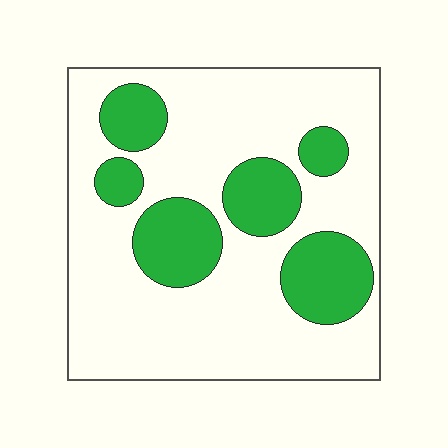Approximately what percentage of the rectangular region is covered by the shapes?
Approximately 25%.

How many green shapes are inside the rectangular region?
6.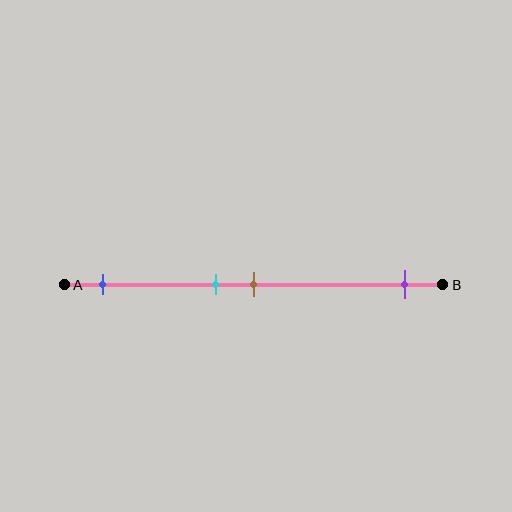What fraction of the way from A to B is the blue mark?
The blue mark is approximately 10% (0.1) of the way from A to B.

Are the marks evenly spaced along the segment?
No, the marks are not evenly spaced.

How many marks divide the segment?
There are 4 marks dividing the segment.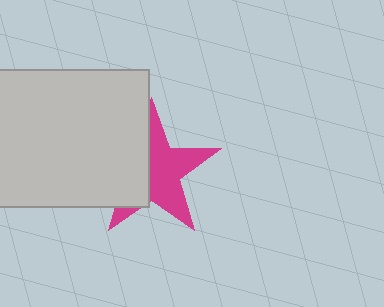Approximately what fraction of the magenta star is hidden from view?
Roughly 42% of the magenta star is hidden behind the light gray rectangle.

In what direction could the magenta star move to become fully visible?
The magenta star could move right. That would shift it out from behind the light gray rectangle entirely.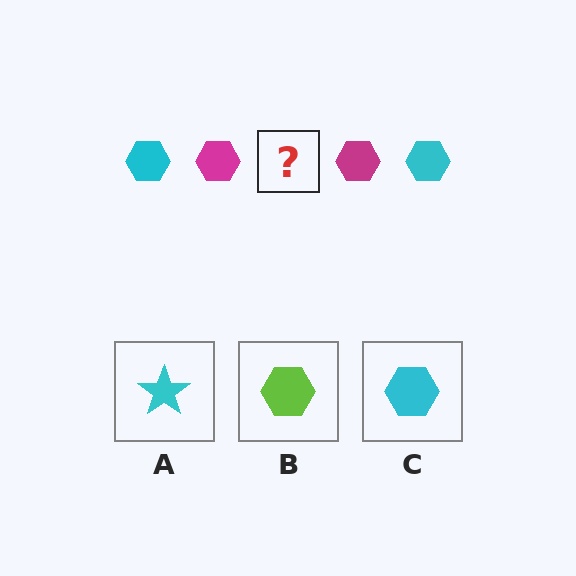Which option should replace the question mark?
Option C.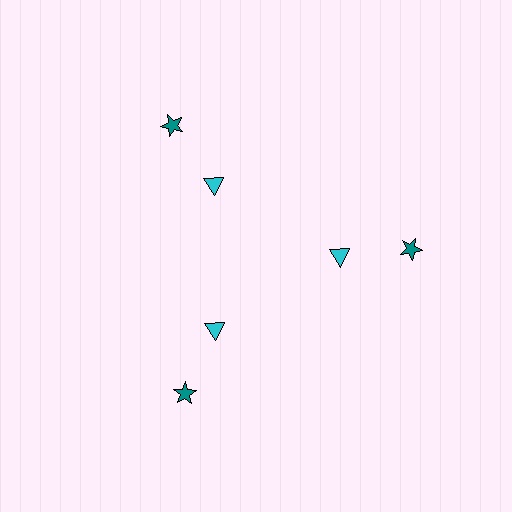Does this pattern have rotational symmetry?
Yes, this pattern has 3-fold rotational symmetry. It looks the same after rotating 120 degrees around the center.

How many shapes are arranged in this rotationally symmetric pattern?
There are 6 shapes, arranged in 3 groups of 2.